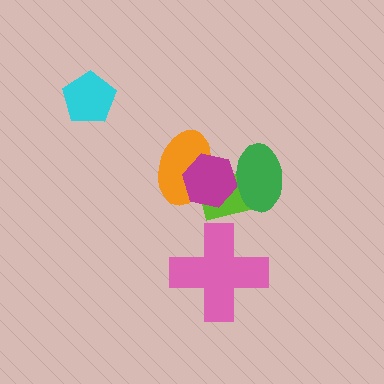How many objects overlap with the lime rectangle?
3 objects overlap with the lime rectangle.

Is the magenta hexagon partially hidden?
Yes, it is partially covered by another shape.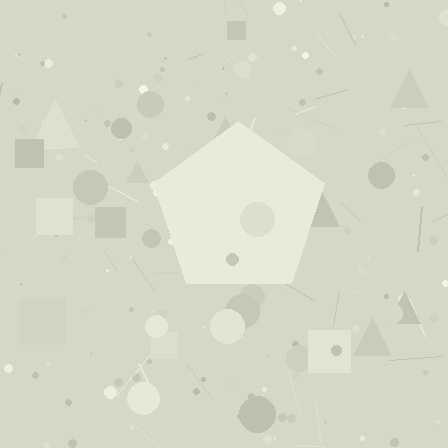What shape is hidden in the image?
A pentagon is hidden in the image.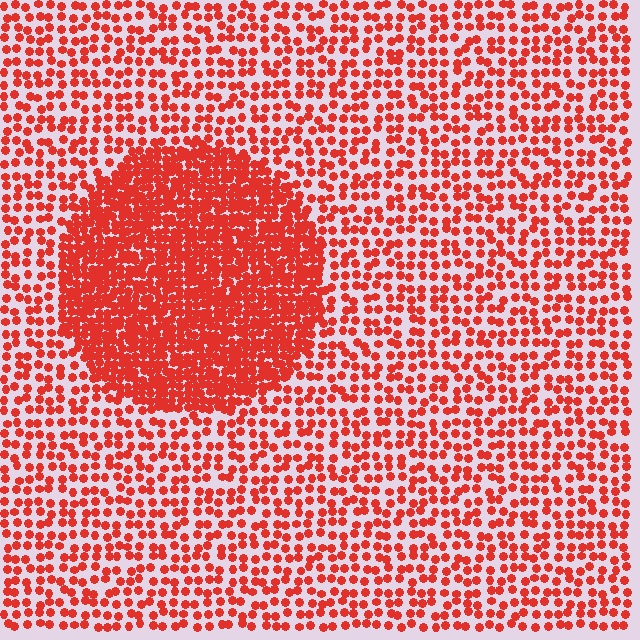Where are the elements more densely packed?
The elements are more densely packed inside the circle boundary.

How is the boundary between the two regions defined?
The boundary is defined by a change in element density (approximately 2.4x ratio). All elements are the same color, size, and shape.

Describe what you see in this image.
The image contains small red elements arranged at two different densities. A circle-shaped region is visible where the elements are more densely packed than the surrounding area.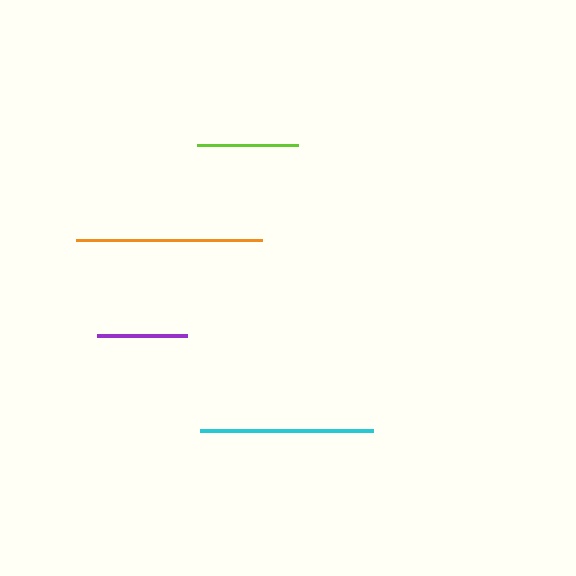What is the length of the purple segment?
The purple segment is approximately 90 pixels long.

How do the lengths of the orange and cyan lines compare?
The orange and cyan lines are approximately the same length.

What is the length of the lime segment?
The lime segment is approximately 101 pixels long.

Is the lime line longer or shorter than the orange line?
The orange line is longer than the lime line.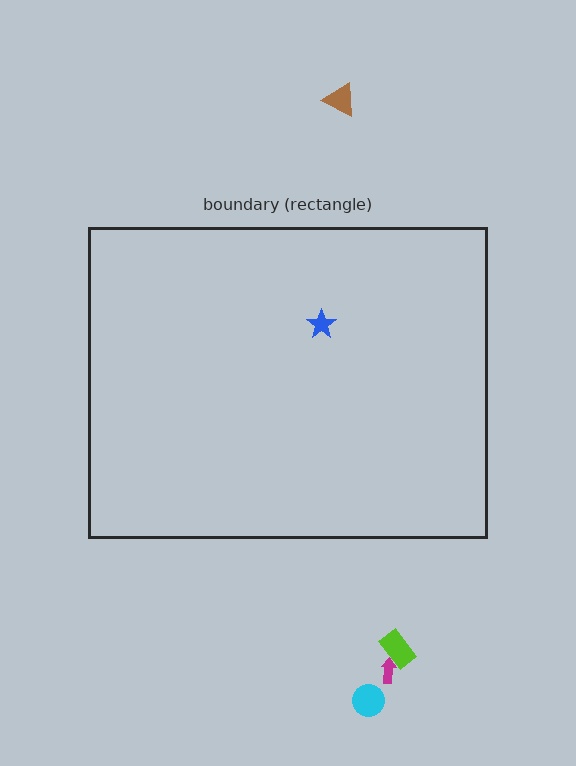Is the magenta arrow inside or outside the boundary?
Outside.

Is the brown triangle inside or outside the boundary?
Outside.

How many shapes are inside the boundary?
1 inside, 4 outside.